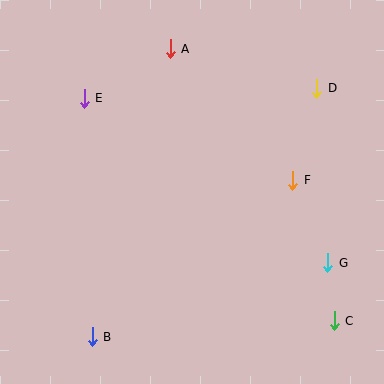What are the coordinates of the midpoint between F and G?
The midpoint between F and G is at (310, 221).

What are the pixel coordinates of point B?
Point B is at (92, 337).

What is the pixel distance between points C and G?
The distance between C and G is 59 pixels.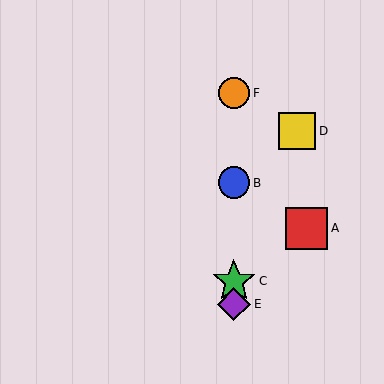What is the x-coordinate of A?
Object A is at x≈307.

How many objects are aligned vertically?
4 objects (B, C, E, F) are aligned vertically.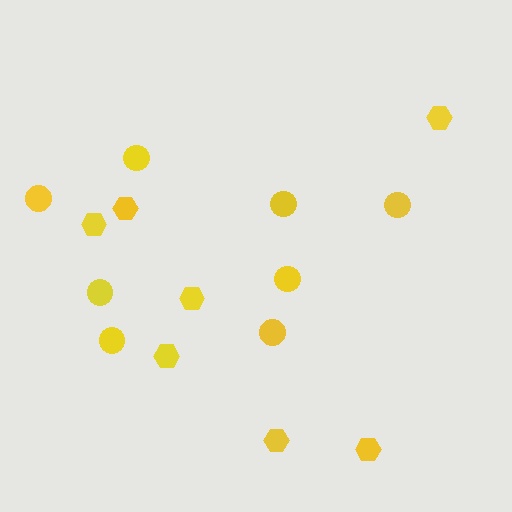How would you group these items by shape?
There are 2 groups: one group of hexagons (7) and one group of circles (8).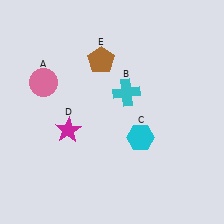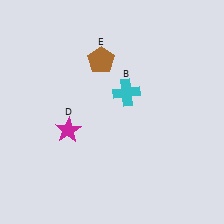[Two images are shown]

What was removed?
The cyan hexagon (C), the pink circle (A) were removed in Image 2.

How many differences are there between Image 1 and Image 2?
There are 2 differences between the two images.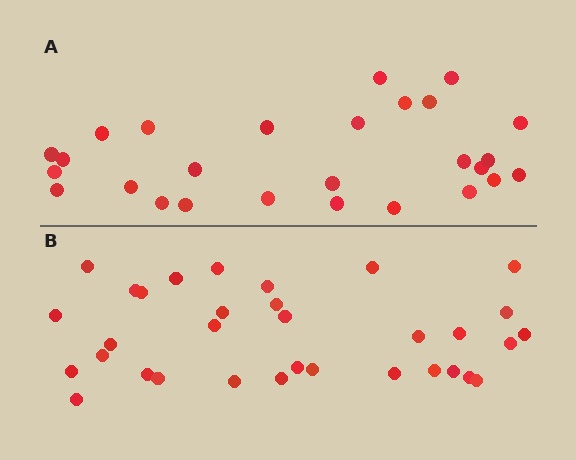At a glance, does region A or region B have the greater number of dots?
Region B (the bottom region) has more dots.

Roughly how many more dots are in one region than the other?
Region B has about 6 more dots than region A.